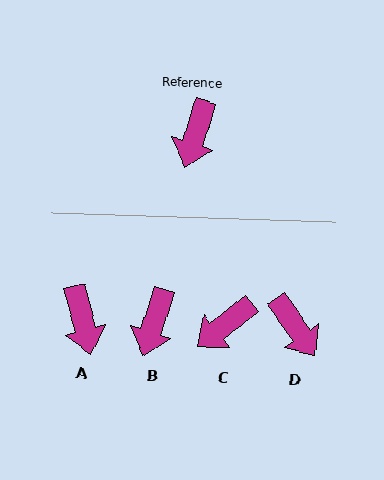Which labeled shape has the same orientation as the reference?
B.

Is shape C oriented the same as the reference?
No, it is off by about 33 degrees.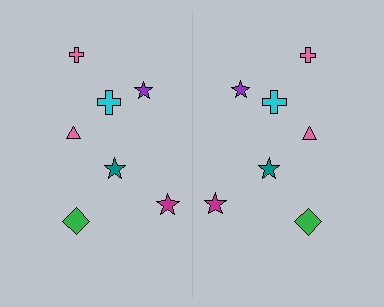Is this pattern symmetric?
Yes, this pattern has bilateral (reflection) symmetry.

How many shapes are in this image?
There are 14 shapes in this image.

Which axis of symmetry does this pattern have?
The pattern has a vertical axis of symmetry running through the center of the image.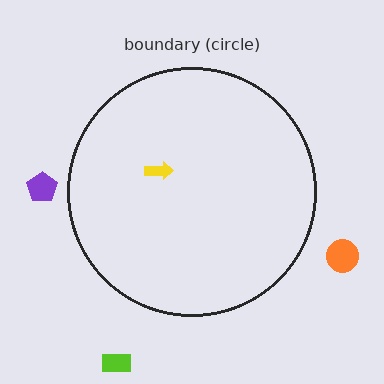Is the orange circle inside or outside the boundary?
Outside.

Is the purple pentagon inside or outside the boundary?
Outside.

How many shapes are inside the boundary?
1 inside, 3 outside.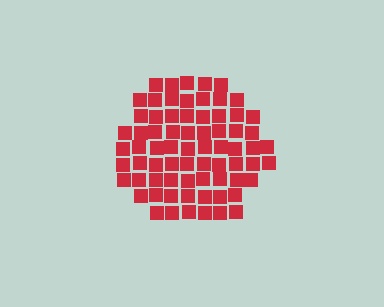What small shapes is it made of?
It is made of small squares.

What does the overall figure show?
The overall figure shows a hexagon.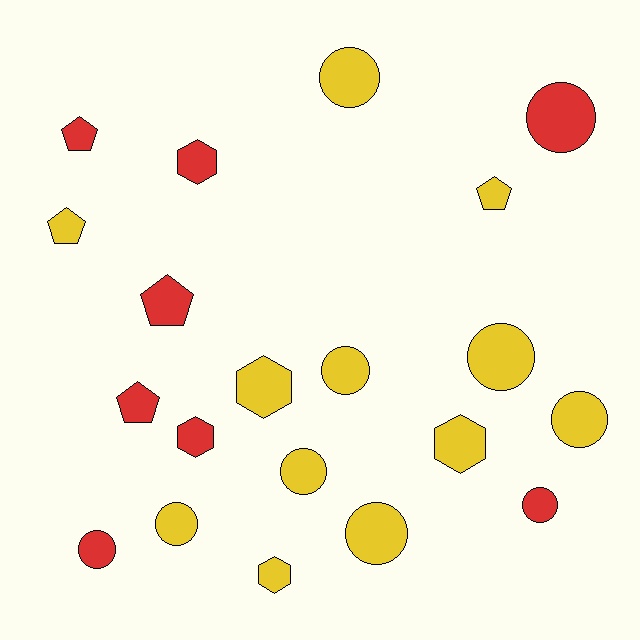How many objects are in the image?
There are 20 objects.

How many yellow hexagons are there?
There are 3 yellow hexagons.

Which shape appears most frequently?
Circle, with 10 objects.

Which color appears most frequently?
Yellow, with 12 objects.